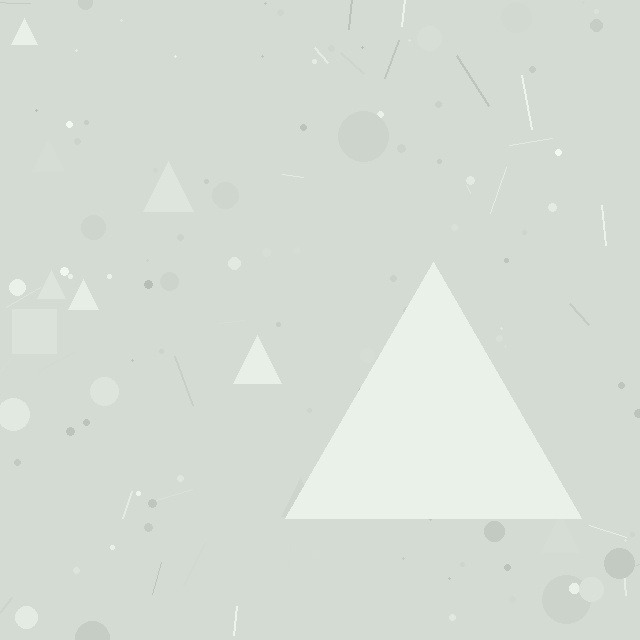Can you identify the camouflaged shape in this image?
The camouflaged shape is a triangle.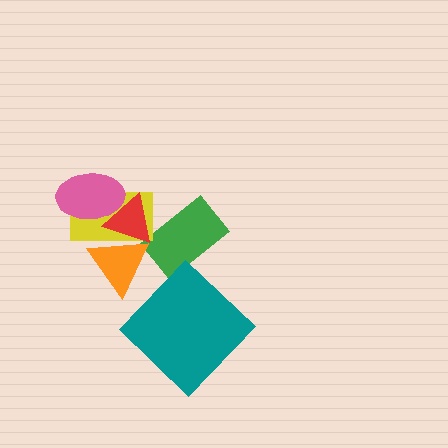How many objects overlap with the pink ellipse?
2 objects overlap with the pink ellipse.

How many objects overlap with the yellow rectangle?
3 objects overlap with the yellow rectangle.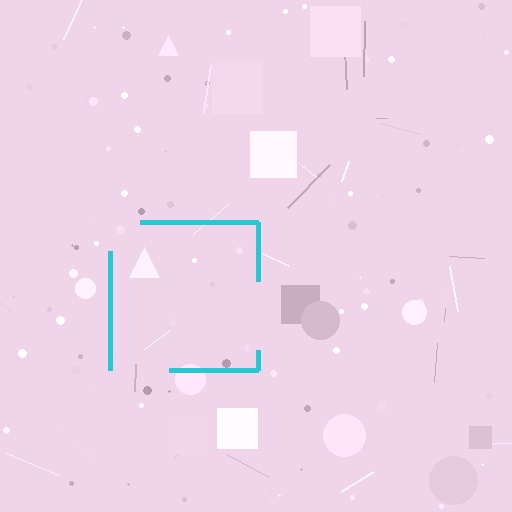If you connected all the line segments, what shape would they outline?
They would outline a square.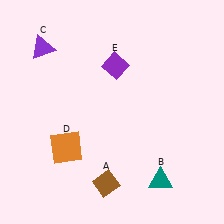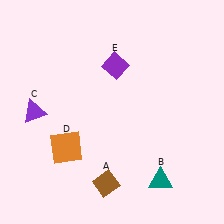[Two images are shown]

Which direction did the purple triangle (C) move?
The purple triangle (C) moved down.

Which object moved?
The purple triangle (C) moved down.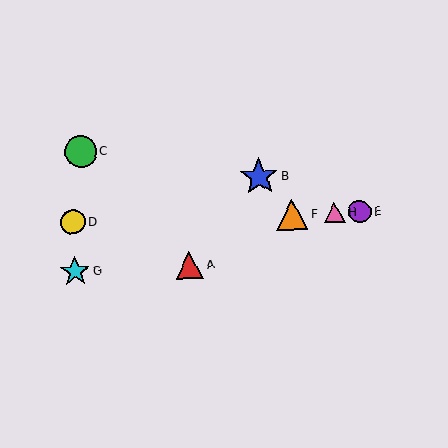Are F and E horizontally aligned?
Yes, both are at y≈214.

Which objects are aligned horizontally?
Objects D, E, F, H are aligned horizontally.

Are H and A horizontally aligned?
No, H is at y≈213 and A is at y≈265.